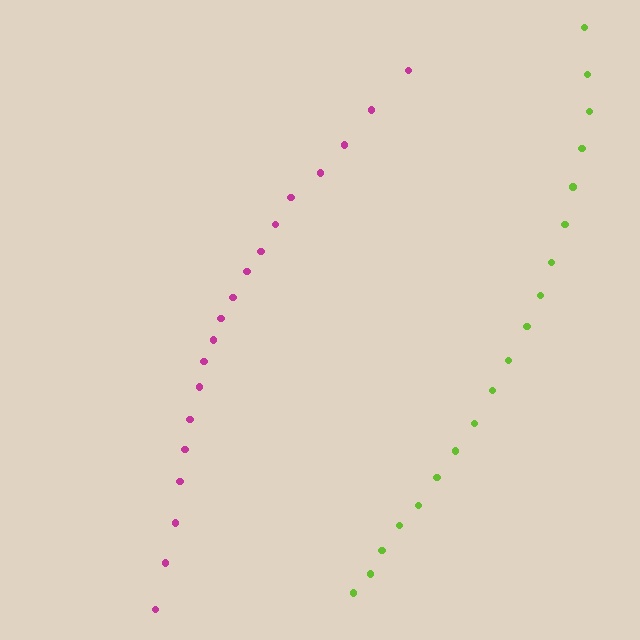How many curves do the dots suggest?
There are 2 distinct paths.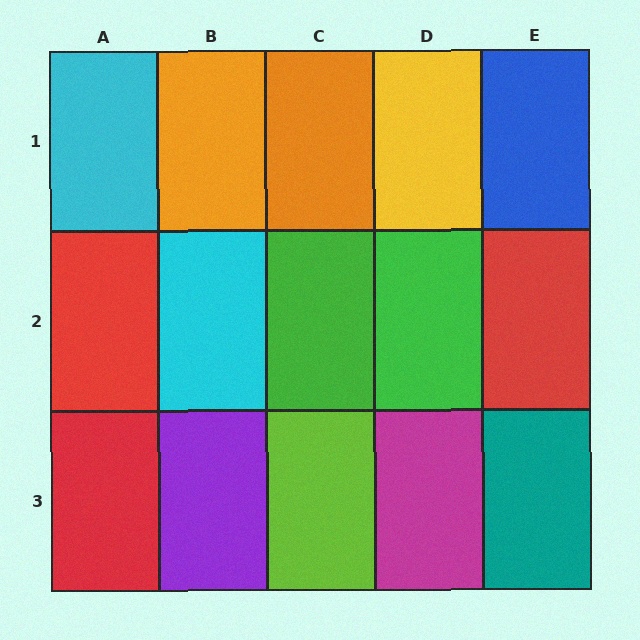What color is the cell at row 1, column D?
Yellow.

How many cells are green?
2 cells are green.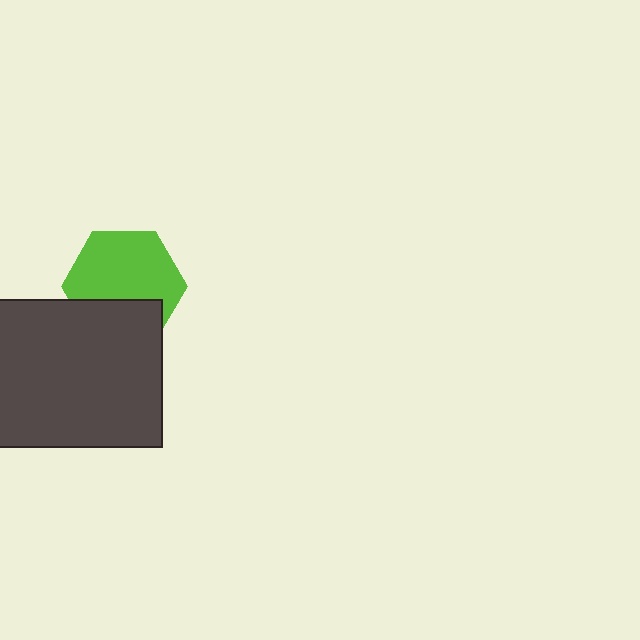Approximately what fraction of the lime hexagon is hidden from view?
Roughly 33% of the lime hexagon is hidden behind the dark gray rectangle.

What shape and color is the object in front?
The object in front is a dark gray rectangle.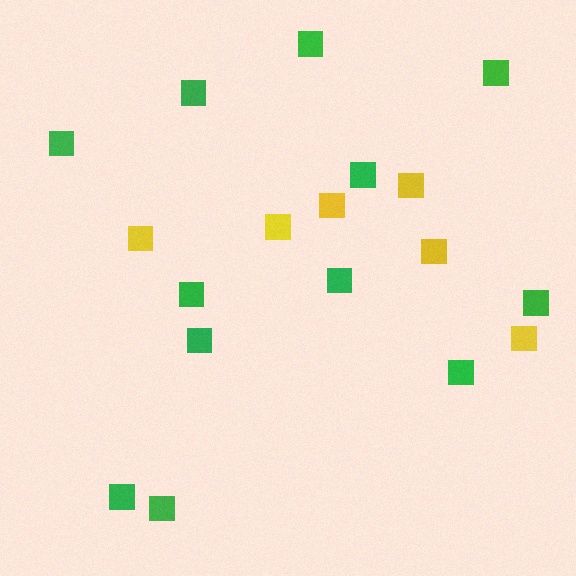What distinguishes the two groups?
There are 2 groups: one group of yellow squares (6) and one group of green squares (12).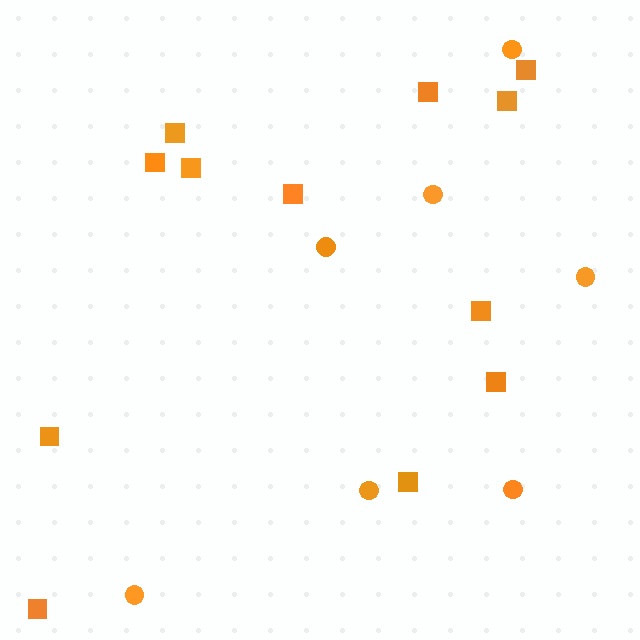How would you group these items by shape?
There are 2 groups: one group of circles (7) and one group of squares (12).